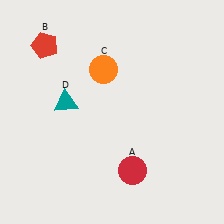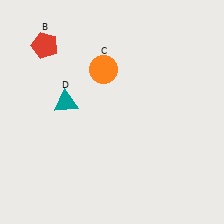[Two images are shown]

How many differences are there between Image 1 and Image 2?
There is 1 difference between the two images.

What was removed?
The red circle (A) was removed in Image 2.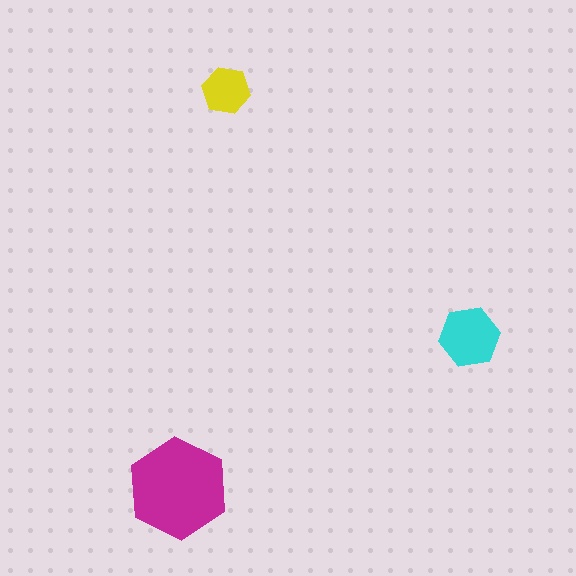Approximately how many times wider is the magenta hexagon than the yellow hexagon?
About 2 times wider.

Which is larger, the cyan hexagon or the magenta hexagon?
The magenta one.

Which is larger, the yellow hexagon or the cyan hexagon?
The cyan one.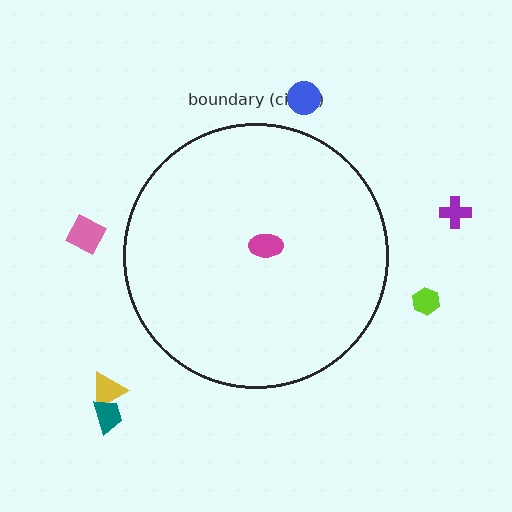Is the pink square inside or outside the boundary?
Outside.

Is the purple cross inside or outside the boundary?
Outside.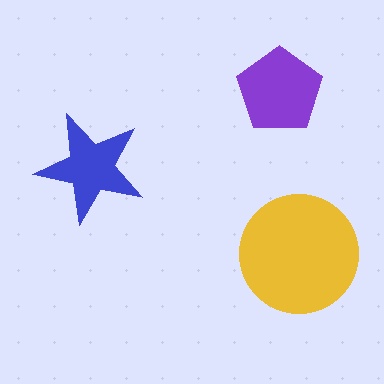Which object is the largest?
The yellow circle.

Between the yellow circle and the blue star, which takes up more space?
The yellow circle.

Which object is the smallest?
The blue star.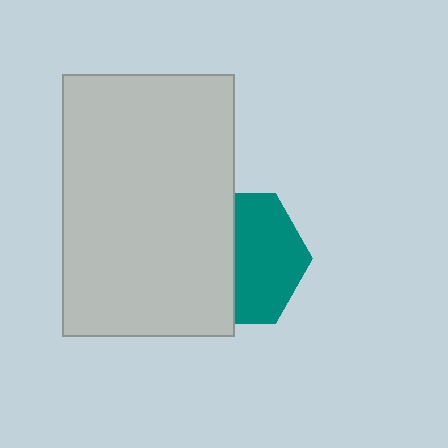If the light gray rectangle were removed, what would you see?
You would see the complete teal hexagon.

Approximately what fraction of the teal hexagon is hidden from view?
Roughly 48% of the teal hexagon is hidden behind the light gray rectangle.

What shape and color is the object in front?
The object in front is a light gray rectangle.